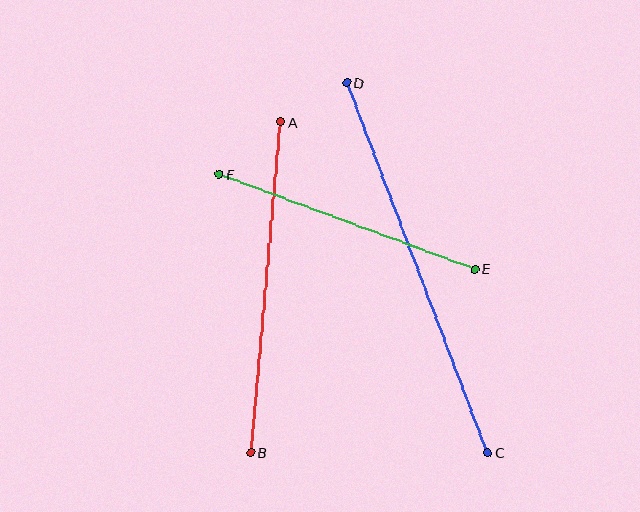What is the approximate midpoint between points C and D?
The midpoint is at approximately (417, 268) pixels.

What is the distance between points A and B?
The distance is approximately 332 pixels.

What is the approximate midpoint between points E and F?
The midpoint is at approximately (347, 222) pixels.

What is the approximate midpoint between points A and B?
The midpoint is at approximately (266, 287) pixels.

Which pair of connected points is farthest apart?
Points C and D are farthest apart.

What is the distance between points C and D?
The distance is approximately 396 pixels.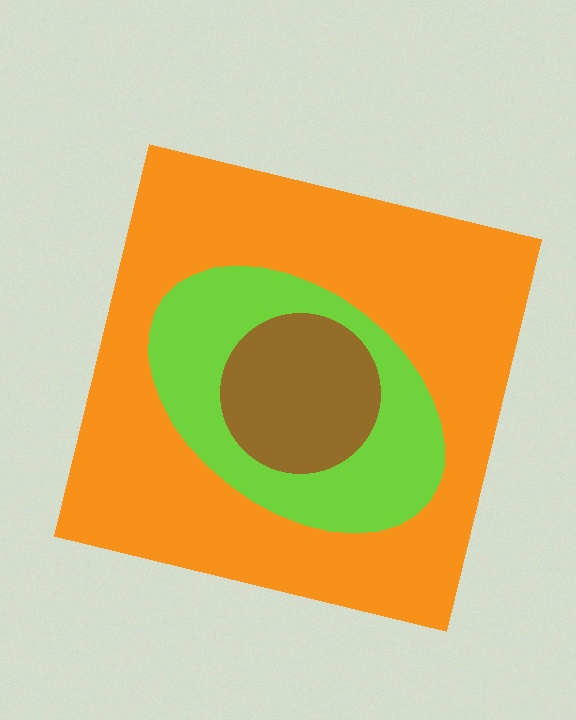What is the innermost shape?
The brown circle.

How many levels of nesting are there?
3.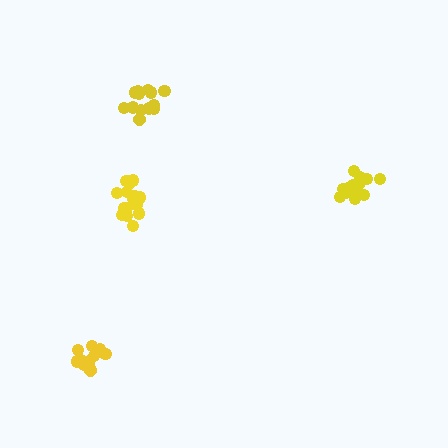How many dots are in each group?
Group 1: 17 dots, Group 2: 16 dots, Group 3: 13 dots, Group 4: 12 dots (58 total).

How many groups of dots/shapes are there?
There are 4 groups.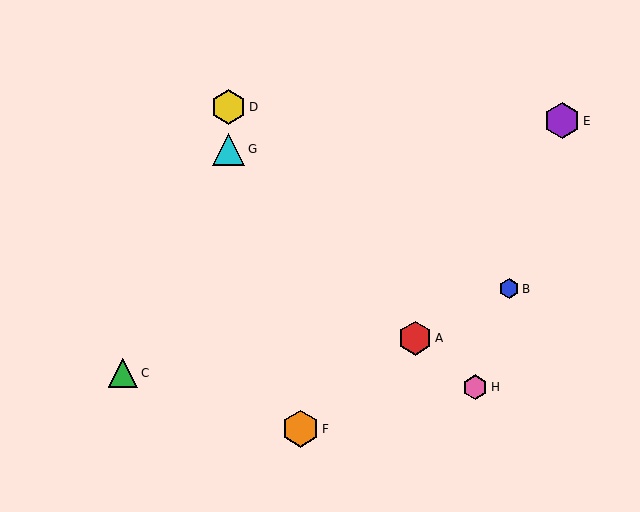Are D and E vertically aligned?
No, D is at x≈229 and E is at x≈562.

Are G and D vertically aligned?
Yes, both are at x≈229.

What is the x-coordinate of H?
Object H is at x≈475.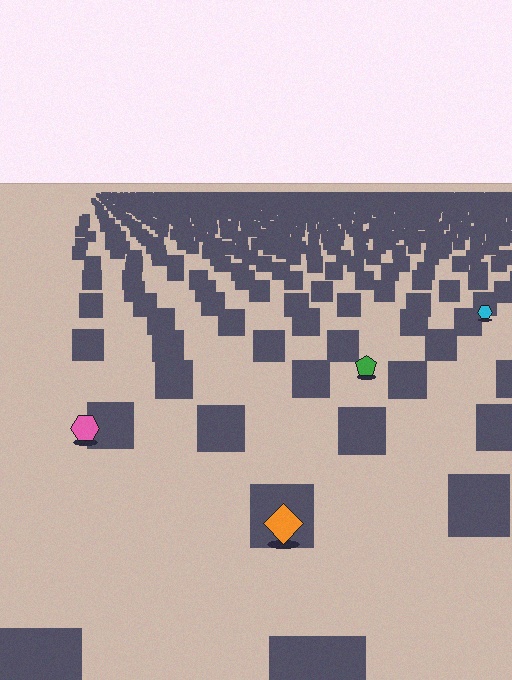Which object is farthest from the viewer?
The cyan hexagon is farthest from the viewer. It appears smaller and the ground texture around it is denser.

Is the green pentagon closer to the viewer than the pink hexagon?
No. The pink hexagon is closer — you can tell from the texture gradient: the ground texture is coarser near it.